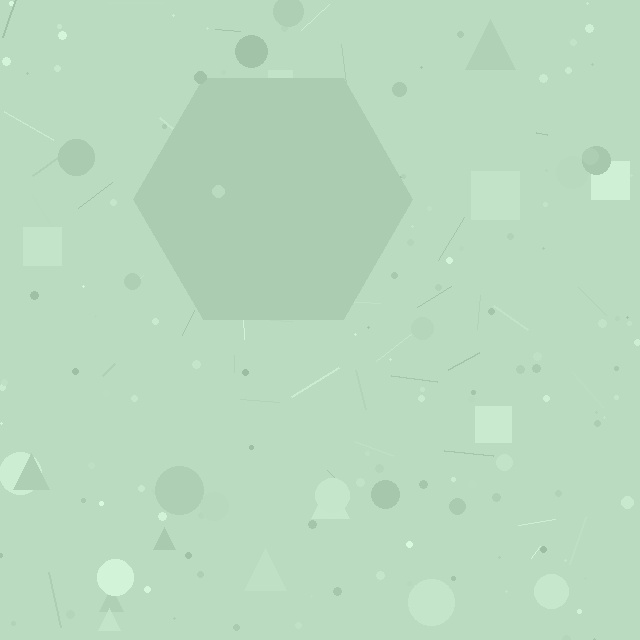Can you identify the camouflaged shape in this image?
The camouflaged shape is a hexagon.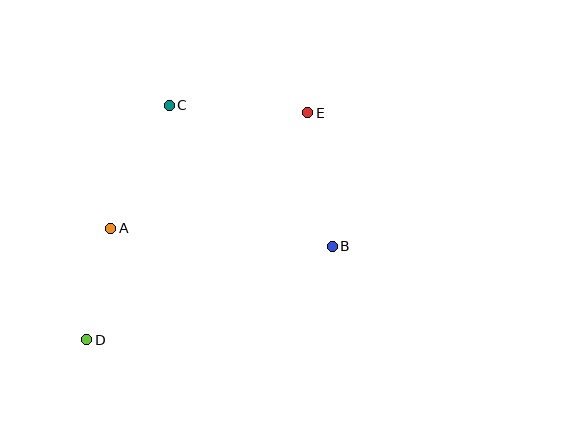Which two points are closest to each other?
Points A and D are closest to each other.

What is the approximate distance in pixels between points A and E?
The distance between A and E is approximately 229 pixels.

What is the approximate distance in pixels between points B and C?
The distance between B and C is approximately 215 pixels.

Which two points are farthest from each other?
Points D and E are farthest from each other.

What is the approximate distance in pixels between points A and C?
The distance between A and C is approximately 136 pixels.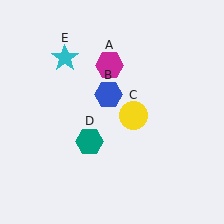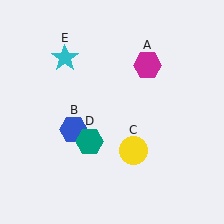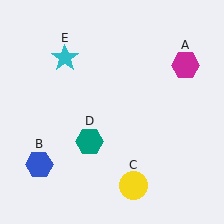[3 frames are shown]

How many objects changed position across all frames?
3 objects changed position: magenta hexagon (object A), blue hexagon (object B), yellow circle (object C).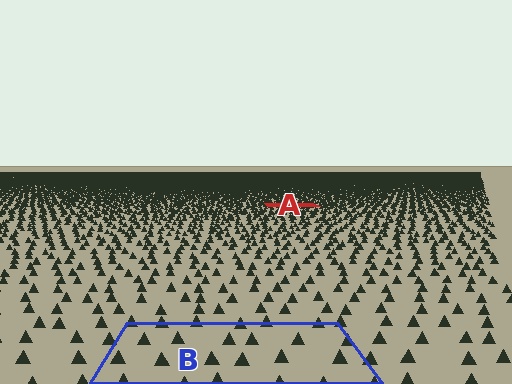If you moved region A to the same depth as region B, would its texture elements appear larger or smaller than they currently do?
They would appear larger. At a closer depth, the same texture elements are projected at a bigger on-screen size.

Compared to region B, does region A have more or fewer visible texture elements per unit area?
Region A has more texture elements per unit area — they are packed more densely because it is farther away.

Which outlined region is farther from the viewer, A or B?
Region A is farther from the viewer — the texture elements inside it appear smaller and more densely packed.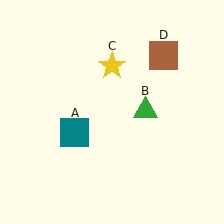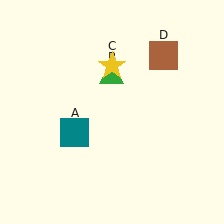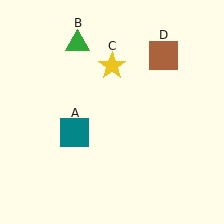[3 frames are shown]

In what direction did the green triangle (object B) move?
The green triangle (object B) moved up and to the left.